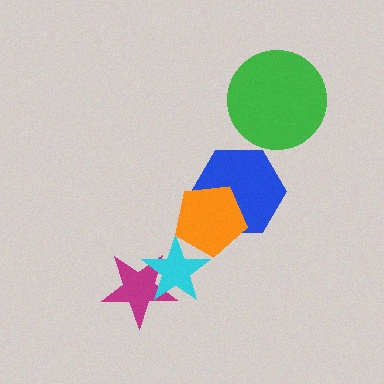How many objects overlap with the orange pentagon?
2 objects overlap with the orange pentagon.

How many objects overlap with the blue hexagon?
1 object overlaps with the blue hexagon.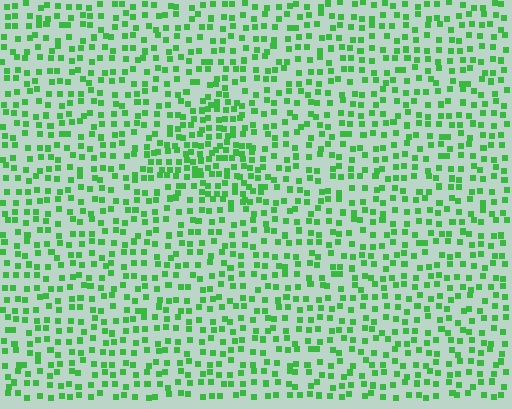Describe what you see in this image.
The image contains small green elements arranged at two different densities. A triangle-shaped region is visible where the elements are more densely packed than the surrounding area.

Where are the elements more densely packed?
The elements are more densely packed inside the triangle boundary.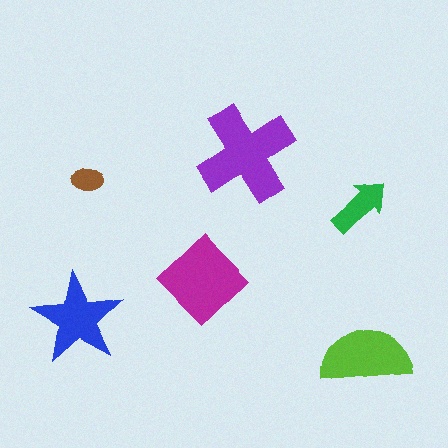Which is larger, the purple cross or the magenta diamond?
The purple cross.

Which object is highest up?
The purple cross is topmost.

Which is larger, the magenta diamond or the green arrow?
The magenta diamond.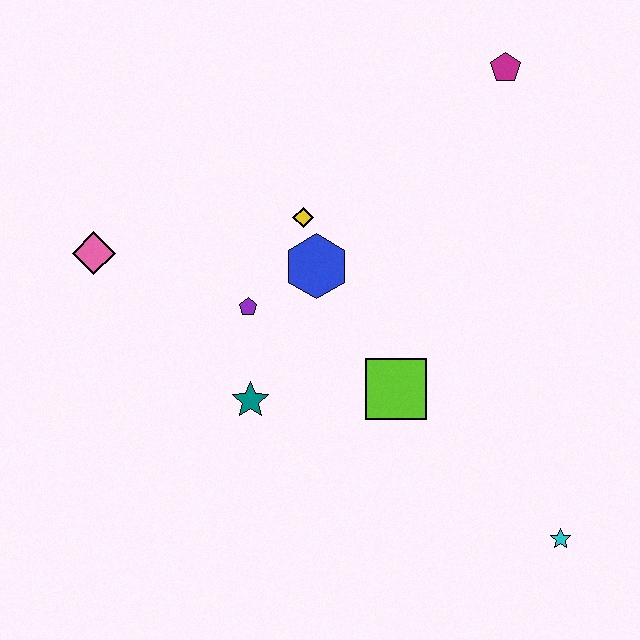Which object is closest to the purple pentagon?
The blue hexagon is closest to the purple pentagon.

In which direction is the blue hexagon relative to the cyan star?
The blue hexagon is above the cyan star.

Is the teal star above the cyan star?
Yes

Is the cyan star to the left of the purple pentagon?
No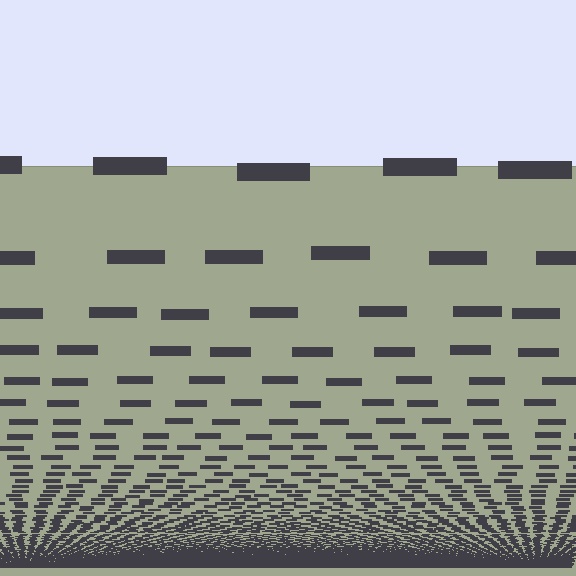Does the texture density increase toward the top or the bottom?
Density increases toward the bottom.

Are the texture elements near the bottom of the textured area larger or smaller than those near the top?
Smaller. The gradient is inverted — elements near the bottom are smaller and denser.